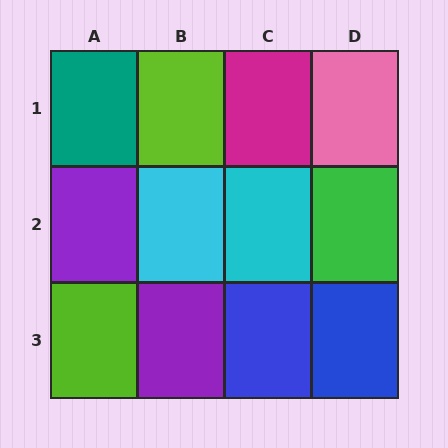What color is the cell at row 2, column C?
Cyan.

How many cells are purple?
2 cells are purple.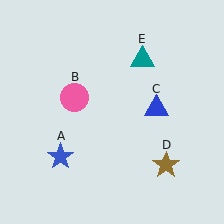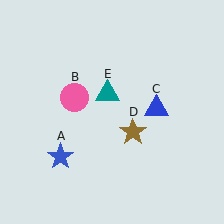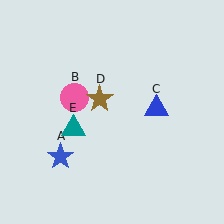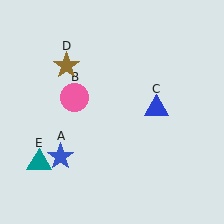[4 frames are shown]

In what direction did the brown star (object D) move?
The brown star (object D) moved up and to the left.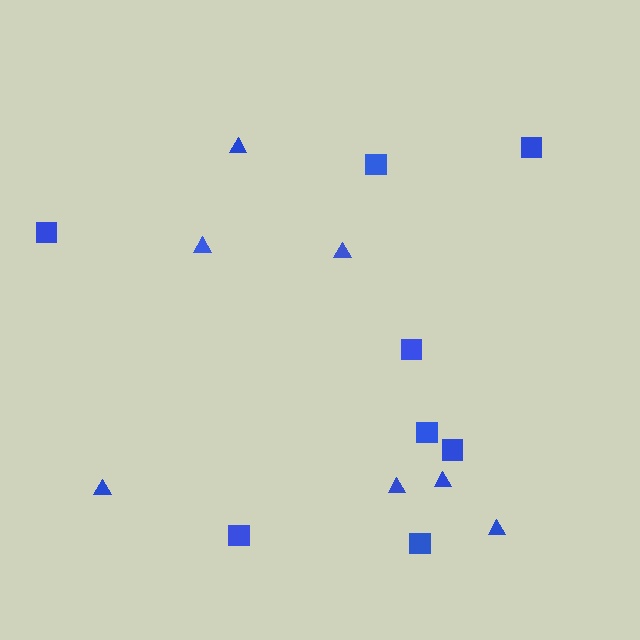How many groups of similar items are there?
There are 2 groups: one group of squares (8) and one group of triangles (7).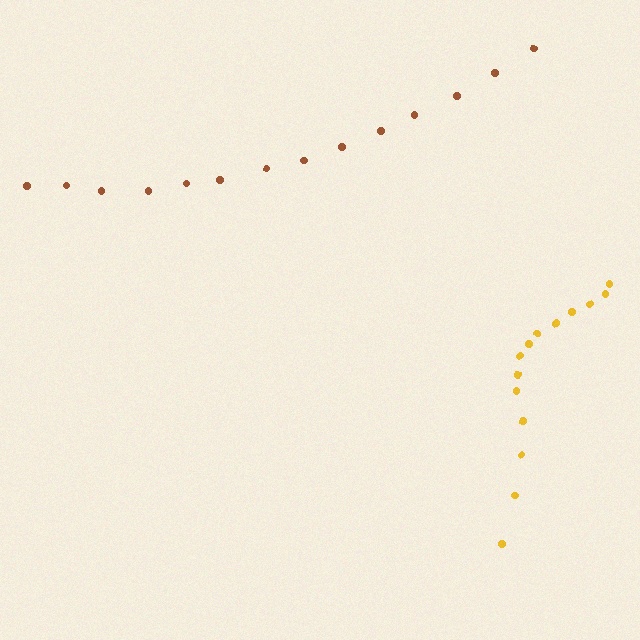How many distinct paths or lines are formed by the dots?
There are 2 distinct paths.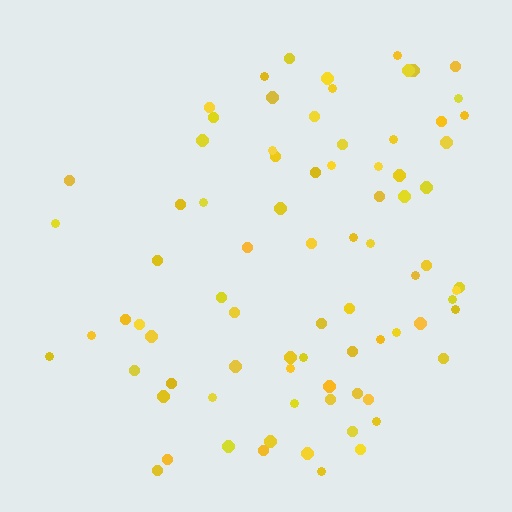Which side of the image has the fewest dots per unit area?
The left.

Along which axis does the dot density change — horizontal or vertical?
Horizontal.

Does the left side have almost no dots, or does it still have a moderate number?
Still a moderate number, just noticeably fewer than the right.